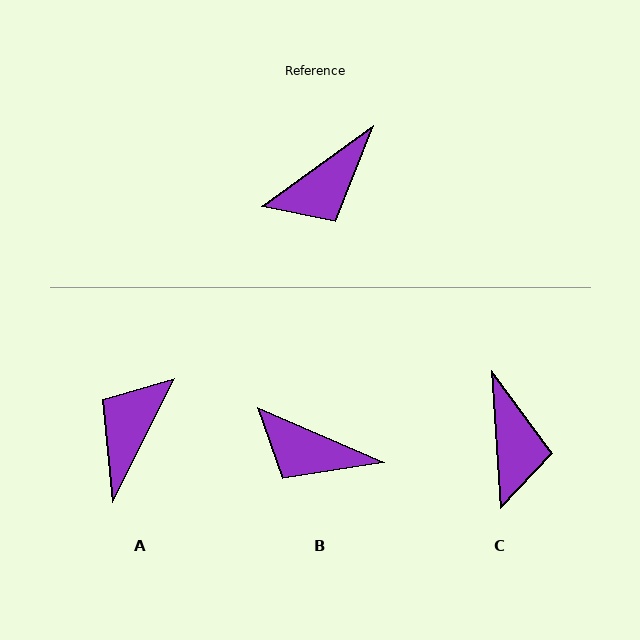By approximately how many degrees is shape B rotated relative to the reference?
Approximately 59 degrees clockwise.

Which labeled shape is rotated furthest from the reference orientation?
A, about 152 degrees away.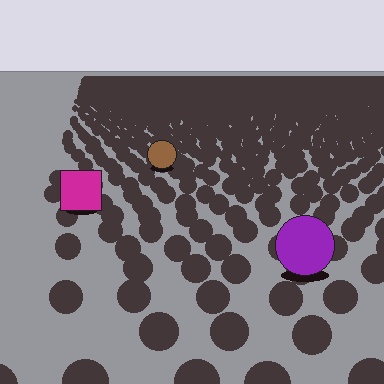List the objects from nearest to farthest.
From nearest to farthest: the purple circle, the magenta square, the brown circle.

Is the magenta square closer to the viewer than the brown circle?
Yes. The magenta square is closer — you can tell from the texture gradient: the ground texture is coarser near it.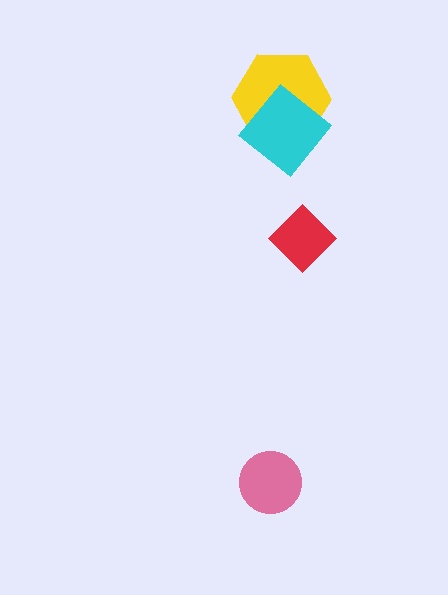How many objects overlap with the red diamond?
0 objects overlap with the red diamond.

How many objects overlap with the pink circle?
0 objects overlap with the pink circle.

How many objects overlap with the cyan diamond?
1 object overlaps with the cyan diamond.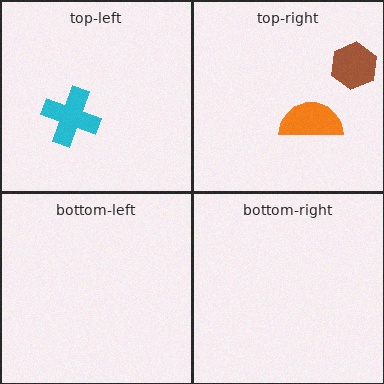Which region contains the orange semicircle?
The top-right region.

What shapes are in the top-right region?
The brown hexagon, the orange semicircle.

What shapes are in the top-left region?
The cyan cross.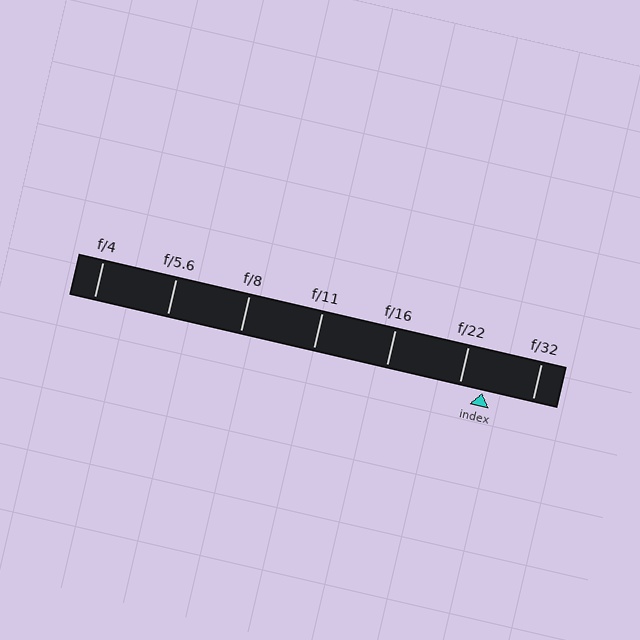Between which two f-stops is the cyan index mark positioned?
The index mark is between f/22 and f/32.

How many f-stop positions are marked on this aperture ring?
There are 7 f-stop positions marked.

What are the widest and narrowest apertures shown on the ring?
The widest aperture shown is f/4 and the narrowest is f/32.